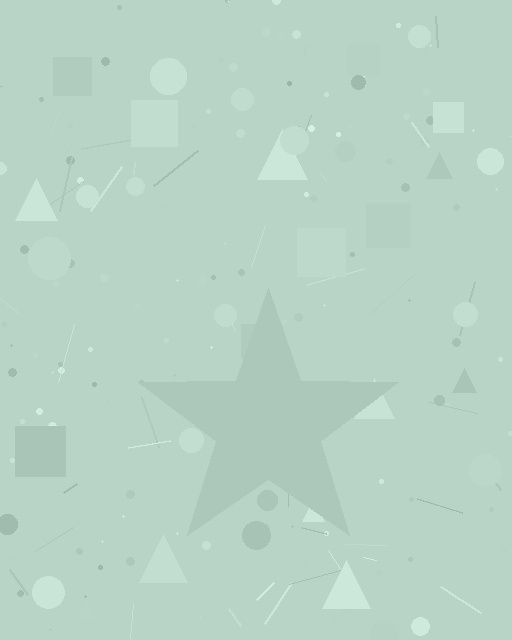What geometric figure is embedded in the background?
A star is embedded in the background.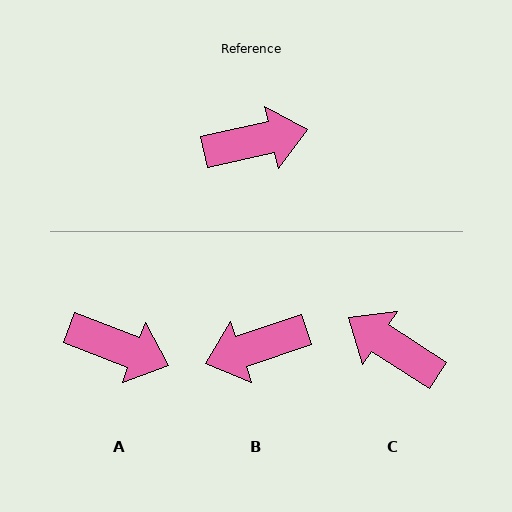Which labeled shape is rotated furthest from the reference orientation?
B, about 173 degrees away.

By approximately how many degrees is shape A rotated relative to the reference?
Approximately 33 degrees clockwise.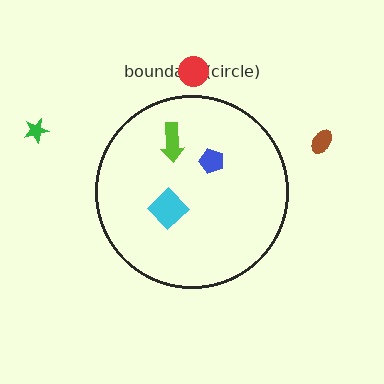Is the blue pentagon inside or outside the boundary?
Inside.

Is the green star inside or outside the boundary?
Outside.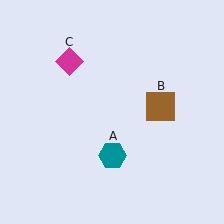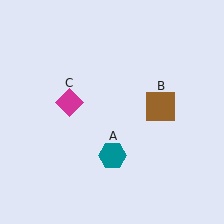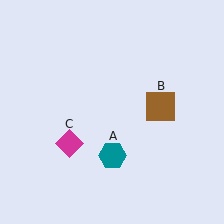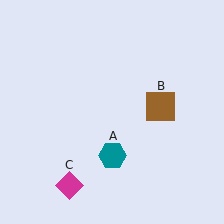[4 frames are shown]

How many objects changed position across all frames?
1 object changed position: magenta diamond (object C).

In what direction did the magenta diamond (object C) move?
The magenta diamond (object C) moved down.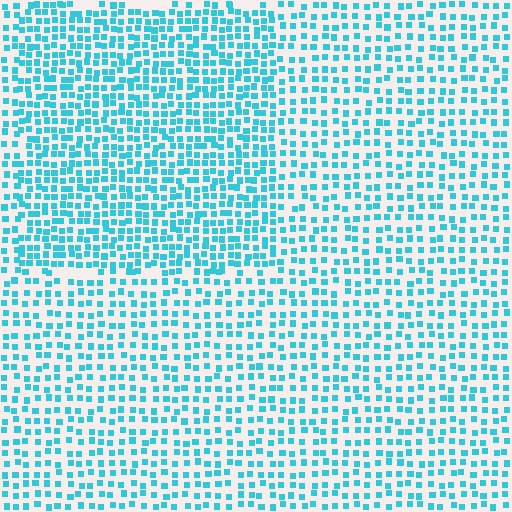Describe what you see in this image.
The image contains small cyan elements arranged at two different densities. A rectangle-shaped region is visible where the elements are more densely packed than the surrounding area.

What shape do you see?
I see a rectangle.